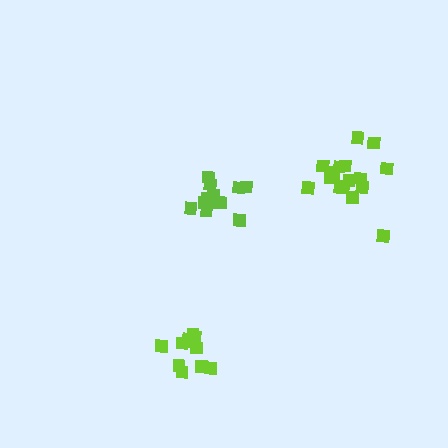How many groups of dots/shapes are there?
There are 3 groups.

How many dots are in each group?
Group 1: 12 dots, Group 2: 17 dots, Group 3: 12 dots (41 total).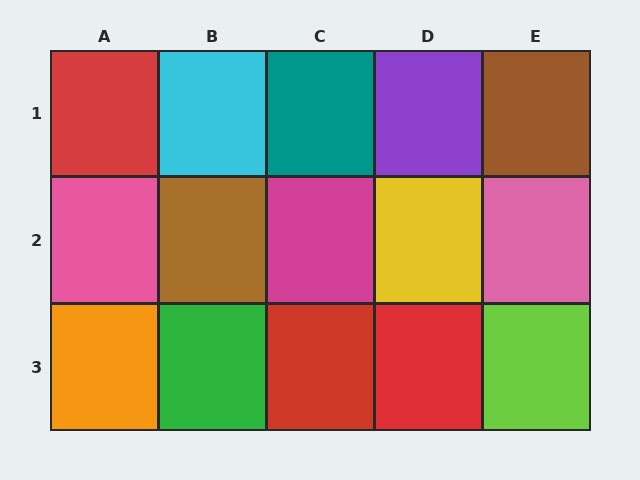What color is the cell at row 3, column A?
Orange.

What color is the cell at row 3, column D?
Red.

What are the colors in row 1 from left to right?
Red, cyan, teal, purple, brown.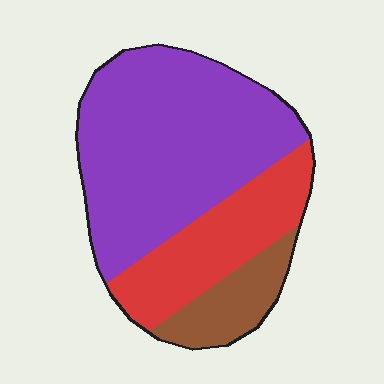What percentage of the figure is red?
Red covers 26% of the figure.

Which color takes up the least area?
Brown, at roughly 15%.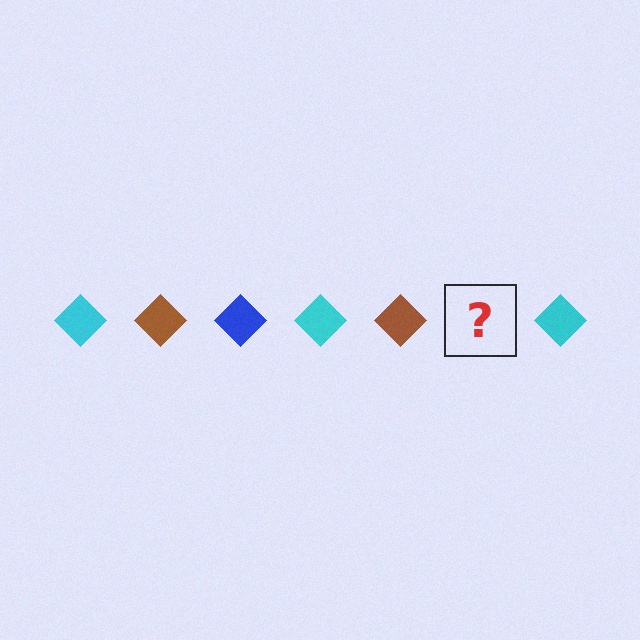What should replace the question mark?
The question mark should be replaced with a blue diamond.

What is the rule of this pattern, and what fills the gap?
The rule is that the pattern cycles through cyan, brown, blue diamonds. The gap should be filled with a blue diamond.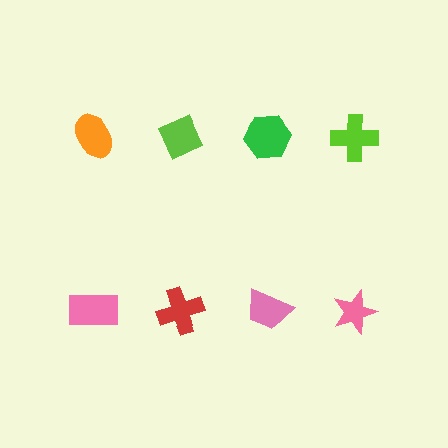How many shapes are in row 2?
4 shapes.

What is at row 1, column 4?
A lime cross.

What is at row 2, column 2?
A red cross.